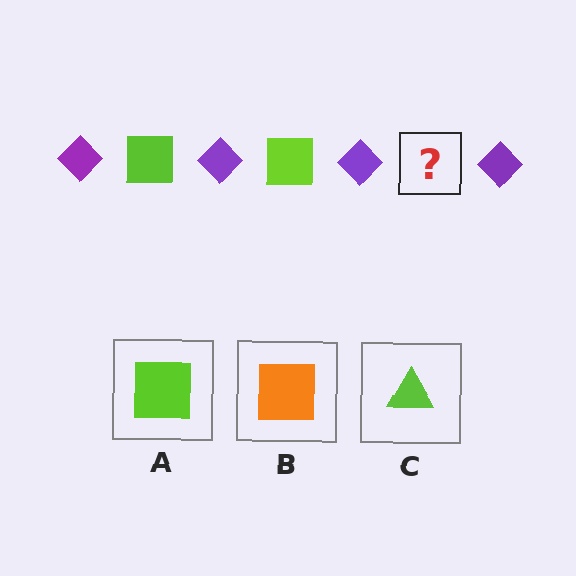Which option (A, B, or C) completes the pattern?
A.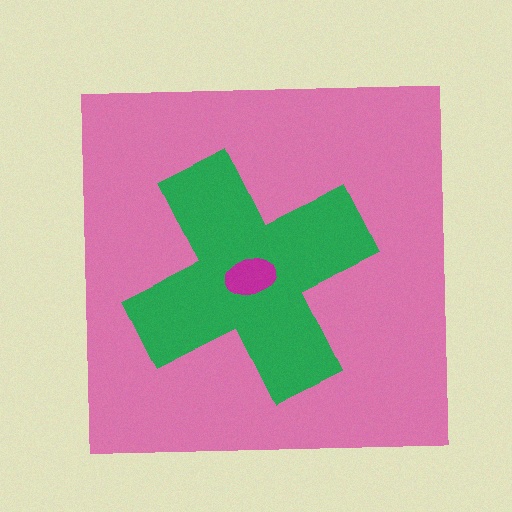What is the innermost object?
The magenta ellipse.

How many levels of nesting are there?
3.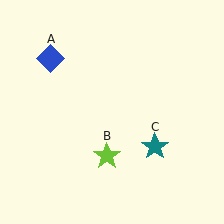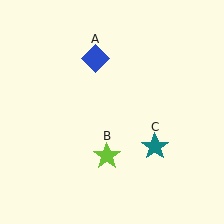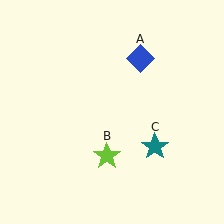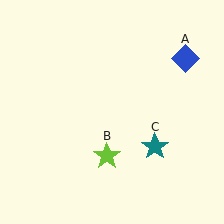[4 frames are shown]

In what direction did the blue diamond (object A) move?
The blue diamond (object A) moved right.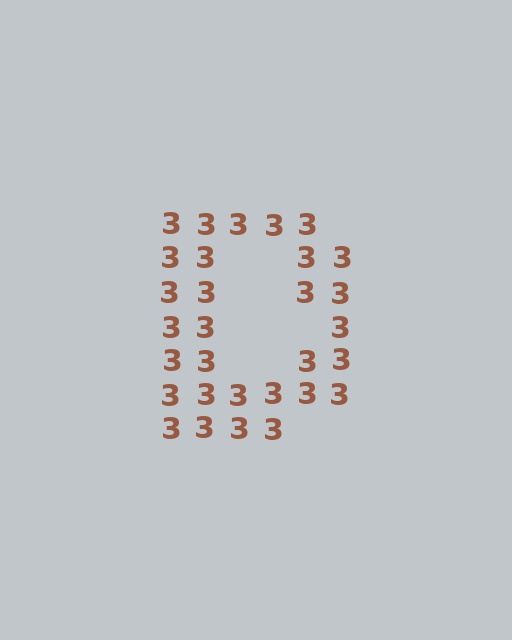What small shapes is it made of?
It is made of small digit 3's.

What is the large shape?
The large shape is the letter D.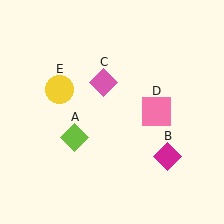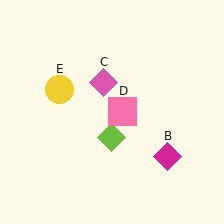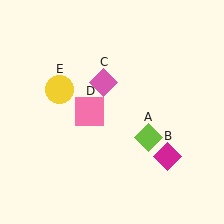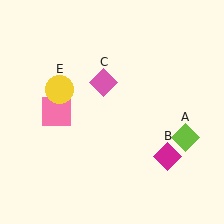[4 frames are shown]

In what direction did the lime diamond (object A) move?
The lime diamond (object A) moved right.